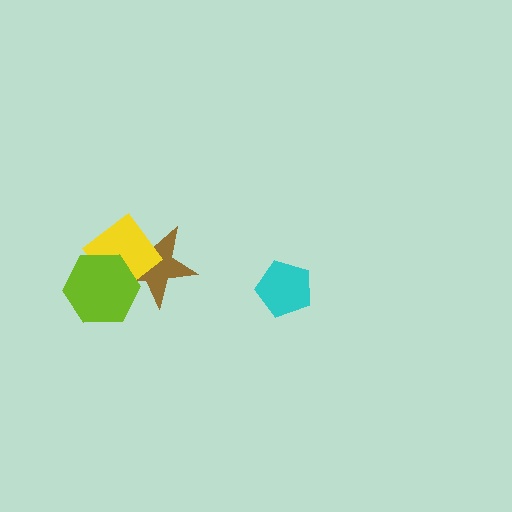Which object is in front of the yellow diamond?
The lime hexagon is in front of the yellow diamond.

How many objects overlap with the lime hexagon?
2 objects overlap with the lime hexagon.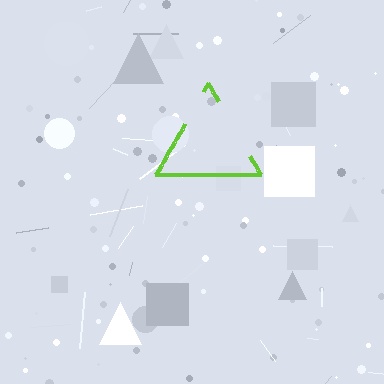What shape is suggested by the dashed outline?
The dashed outline suggests a triangle.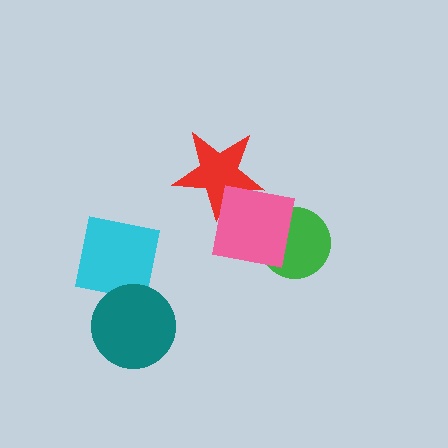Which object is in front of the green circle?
The pink square is in front of the green circle.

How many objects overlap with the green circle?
1 object overlaps with the green circle.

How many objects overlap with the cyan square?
0 objects overlap with the cyan square.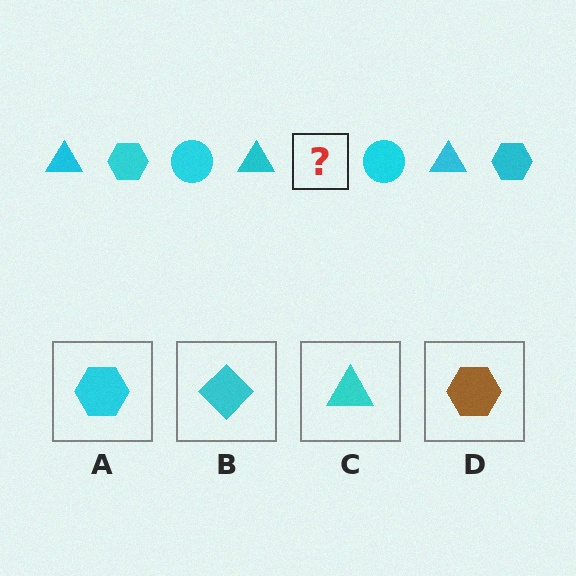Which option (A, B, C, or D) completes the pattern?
A.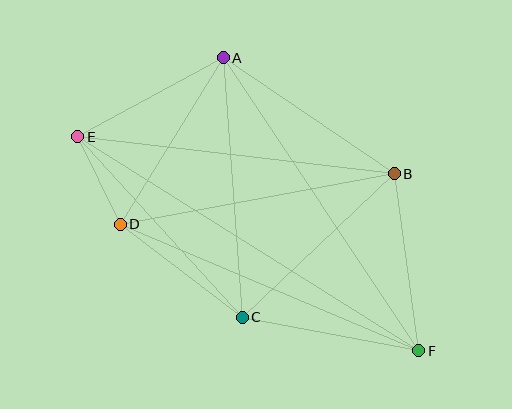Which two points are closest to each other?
Points D and E are closest to each other.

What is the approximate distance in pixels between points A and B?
The distance between A and B is approximately 207 pixels.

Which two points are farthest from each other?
Points E and F are farthest from each other.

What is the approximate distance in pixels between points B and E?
The distance between B and E is approximately 318 pixels.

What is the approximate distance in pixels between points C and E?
The distance between C and E is approximately 244 pixels.